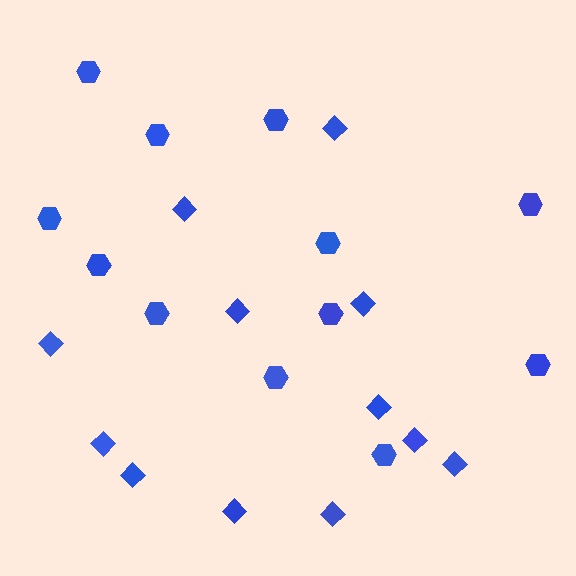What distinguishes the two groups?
There are 2 groups: one group of diamonds (12) and one group of hexagons (12).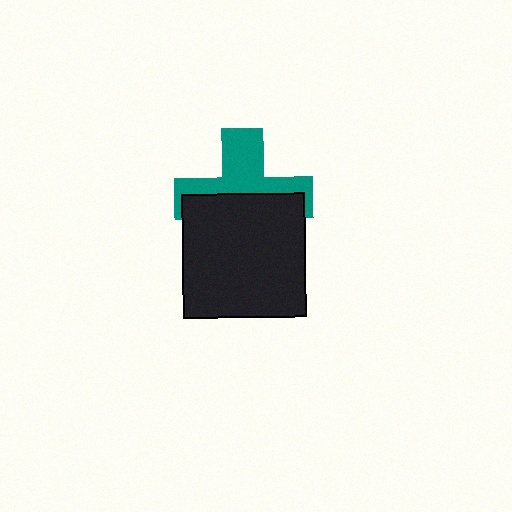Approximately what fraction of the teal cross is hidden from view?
Roughly 53% of the teal cross is hidden behind the black square.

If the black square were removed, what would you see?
You would see the complete teal cross.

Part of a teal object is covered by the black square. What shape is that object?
It is a cross.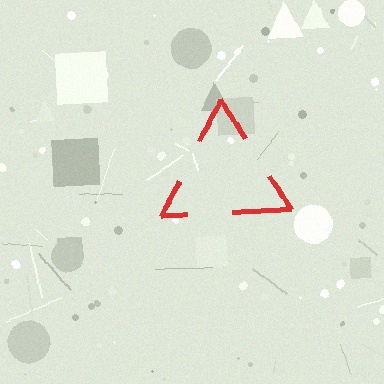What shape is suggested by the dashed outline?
The dashed outline suggests a triangle.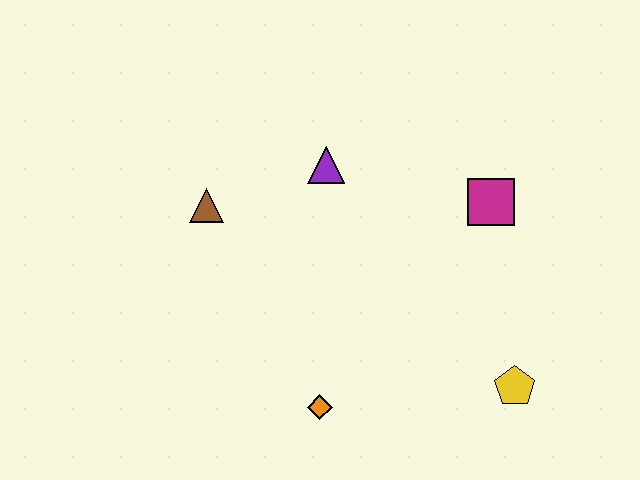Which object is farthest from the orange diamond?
The magenta square is farthest from the orange diamond.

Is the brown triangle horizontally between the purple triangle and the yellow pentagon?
No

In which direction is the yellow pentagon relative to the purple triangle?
The yellow pentagon is below the purple triangle.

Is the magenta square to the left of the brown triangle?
No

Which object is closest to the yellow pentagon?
The magenta square is closest to the yellow pentagon.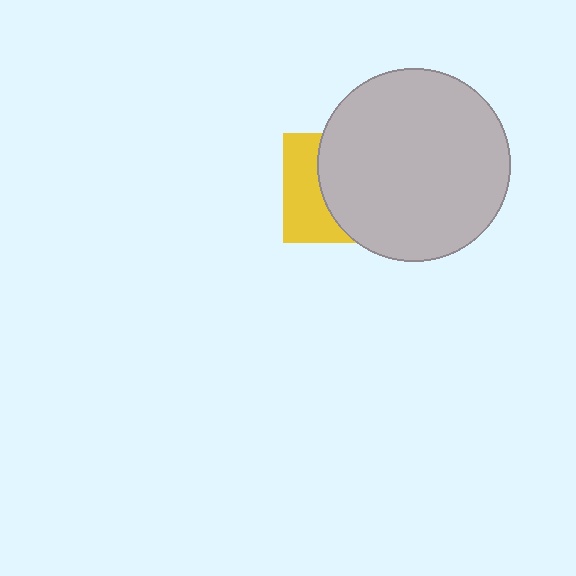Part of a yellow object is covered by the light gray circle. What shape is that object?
It is a square.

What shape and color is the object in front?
The object in front is a light gray circle.